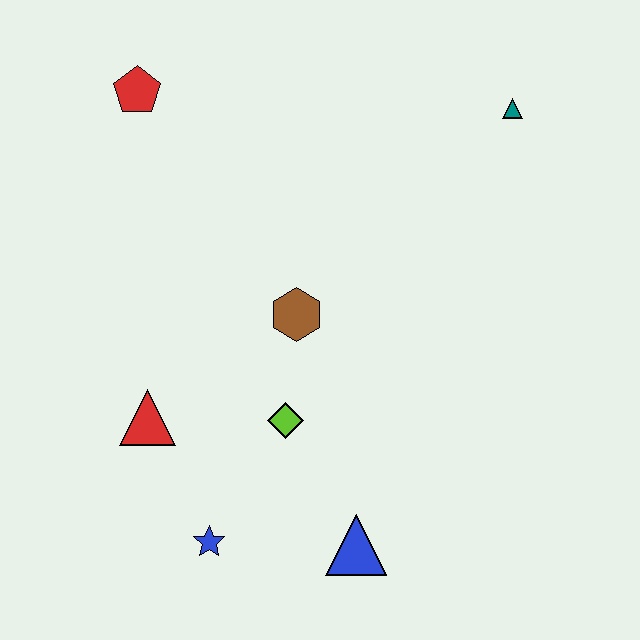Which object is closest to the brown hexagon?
The lime diamond is closest to the brown hexagon.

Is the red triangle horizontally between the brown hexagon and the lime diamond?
No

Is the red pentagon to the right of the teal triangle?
No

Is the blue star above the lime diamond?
No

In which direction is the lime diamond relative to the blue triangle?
The lime diamond is above the blue triangle.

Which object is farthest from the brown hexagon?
The teal triangle is farthest from the brown hexagon.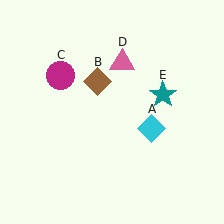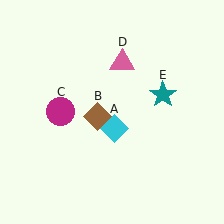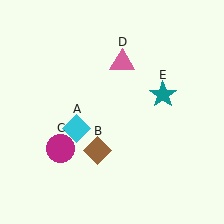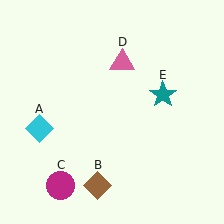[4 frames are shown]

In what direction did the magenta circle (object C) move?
The magenta circle (object C) moved down.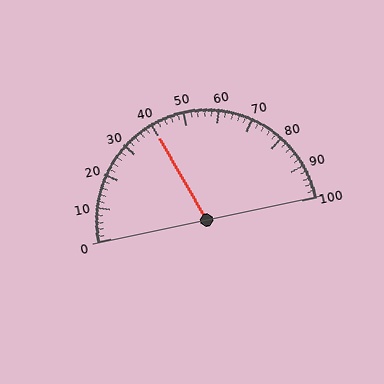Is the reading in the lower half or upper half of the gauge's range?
The reading is in the lower half of the range (0 to 100).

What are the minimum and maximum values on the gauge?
The gauge ranges from 0 to 100.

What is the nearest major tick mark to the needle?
The nearest major tick mark is 40.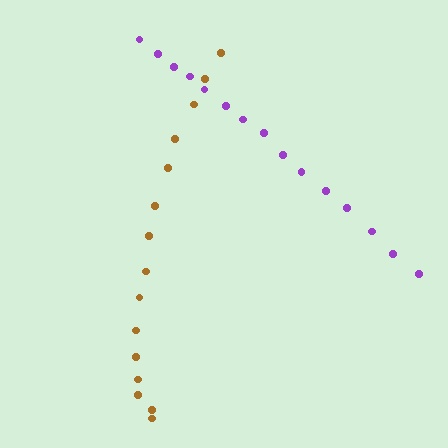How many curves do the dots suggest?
There are 2 distinct paths.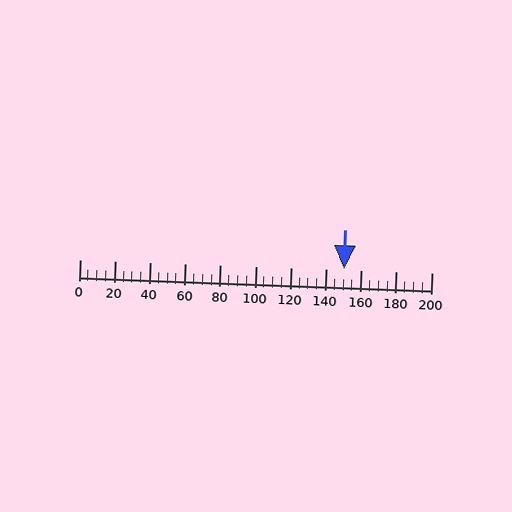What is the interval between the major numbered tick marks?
The major tick marks are spaced 20 units apart.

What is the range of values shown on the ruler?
The ruler shows values from 0 to 200.